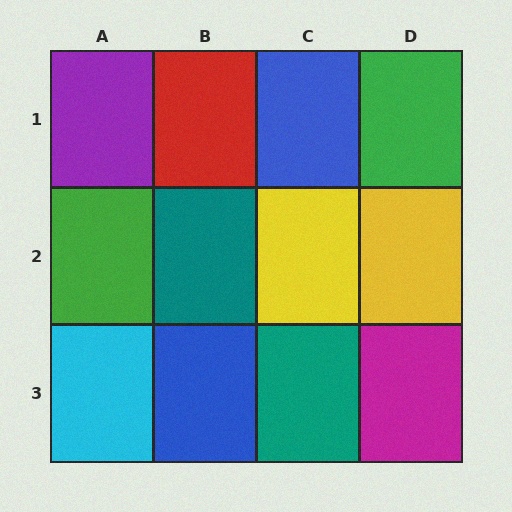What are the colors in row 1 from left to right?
Purple, red, blue, green.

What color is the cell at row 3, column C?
Teal.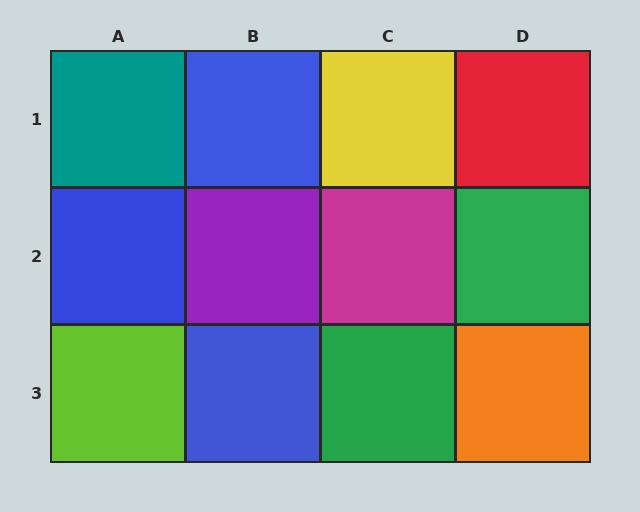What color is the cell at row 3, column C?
Green.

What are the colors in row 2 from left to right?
Blue, purple, magenta, green.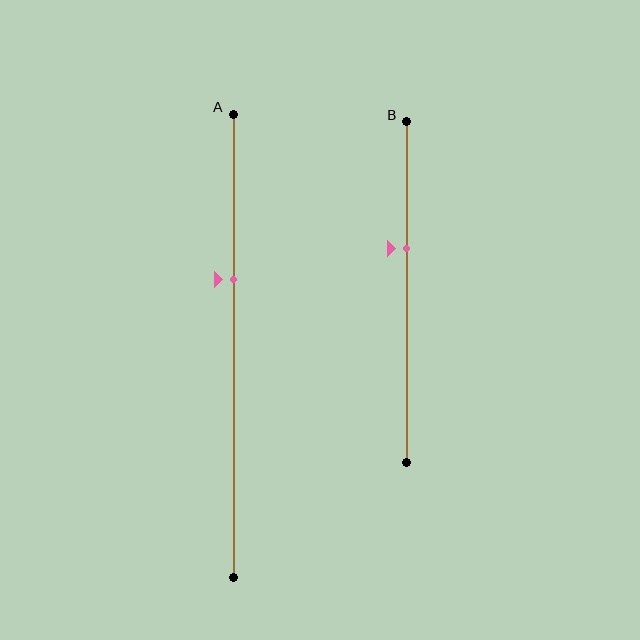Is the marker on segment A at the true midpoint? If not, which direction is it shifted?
No, the marker on segment A is shifted upward by about 14% of the segment length.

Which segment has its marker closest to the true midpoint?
Segment B has its marker closest to the true midpoint.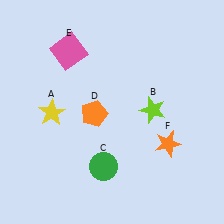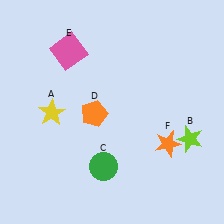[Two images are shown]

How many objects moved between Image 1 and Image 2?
1 object moved between the two images.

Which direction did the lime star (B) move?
The lime star (B) moved right.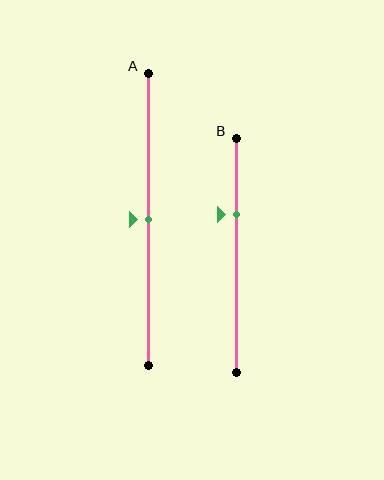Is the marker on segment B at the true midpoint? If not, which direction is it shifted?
No, the marker on segment B is shifted upward by about 18% of the segment length.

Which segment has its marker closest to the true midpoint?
Segment A has its marker closest to the true midpoint.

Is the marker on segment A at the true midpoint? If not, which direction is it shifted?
Yes, the marker on segment A is at the true midpoint.